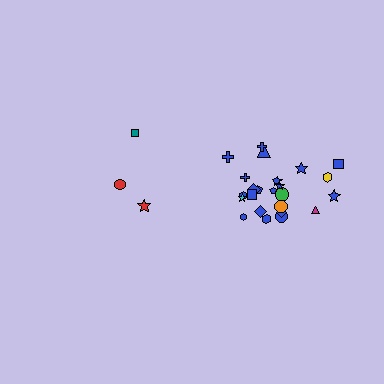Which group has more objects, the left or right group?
The right group.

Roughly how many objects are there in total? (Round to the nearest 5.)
Roughly 30 objects in total.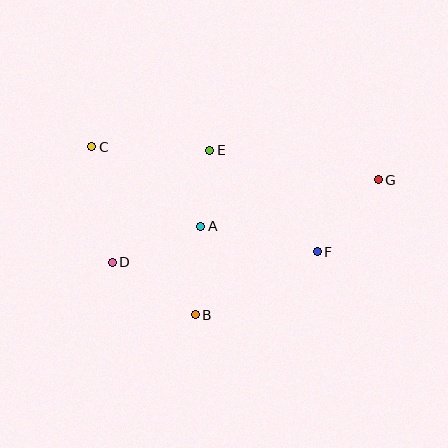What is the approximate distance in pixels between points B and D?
The distance between B and D is approximately 98 pixels.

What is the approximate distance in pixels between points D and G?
The distance between D and G is approximately 279 pixels.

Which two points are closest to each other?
Points A and E are closest to each other.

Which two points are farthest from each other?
Points C and G are farthest from each other.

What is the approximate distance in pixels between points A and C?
The distance between A and C is approximately 135 pixels.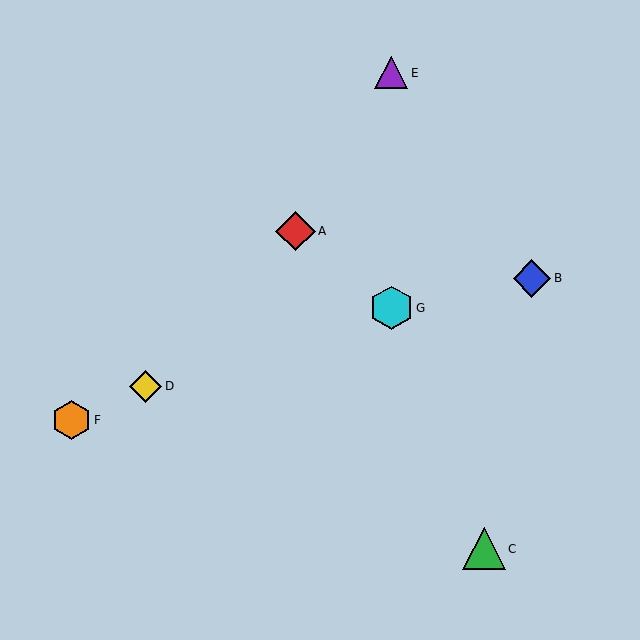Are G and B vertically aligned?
No, G is at x≈391 and B is at x≈532.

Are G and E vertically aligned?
Yes, both are at x≈391.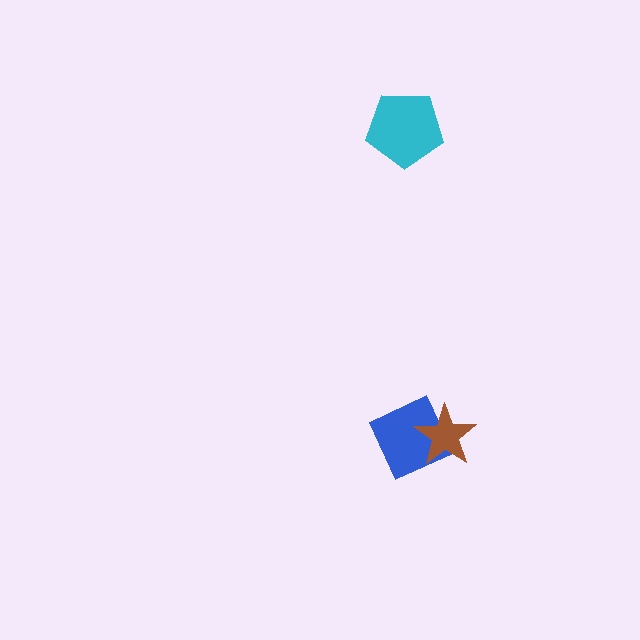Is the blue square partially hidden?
Yes, it is partially covered by another shape.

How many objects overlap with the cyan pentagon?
0 objects overlap with the cyan pentagon.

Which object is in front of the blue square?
The brown star is in front of the blue square.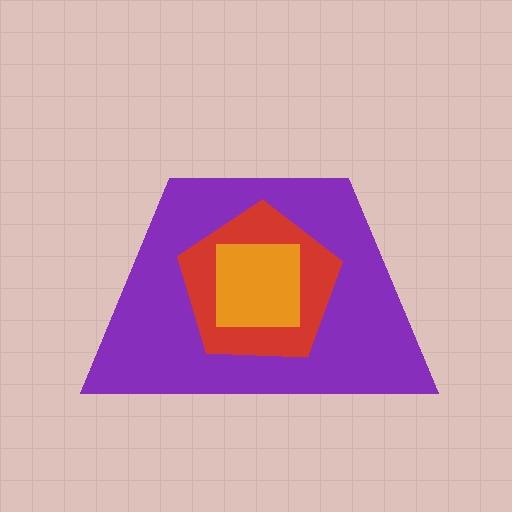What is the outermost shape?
The purple trapezoid.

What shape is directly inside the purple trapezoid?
The red pentagon.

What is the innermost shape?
The orange square.